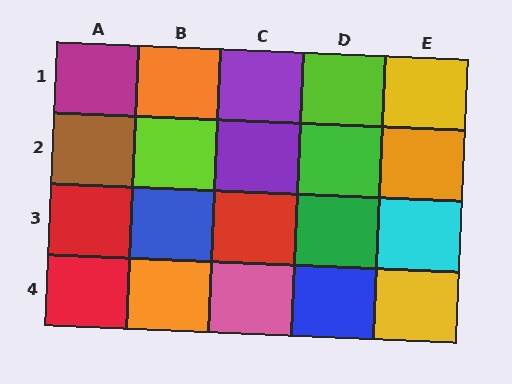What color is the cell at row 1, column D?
Lime.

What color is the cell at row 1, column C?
Purple.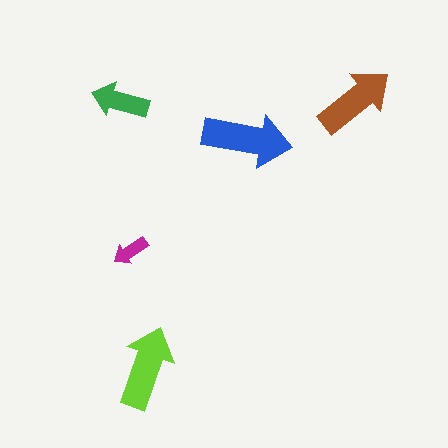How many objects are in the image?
There are 5 objects in the image.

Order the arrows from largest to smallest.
the blue one, the lime one, the brown one, the green one, the magenta one.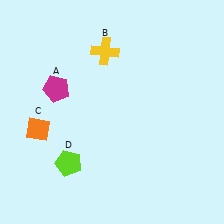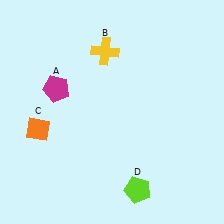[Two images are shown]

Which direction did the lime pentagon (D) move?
The lime pentagon (D) moved right.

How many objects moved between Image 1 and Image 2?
1 object moved between the two images.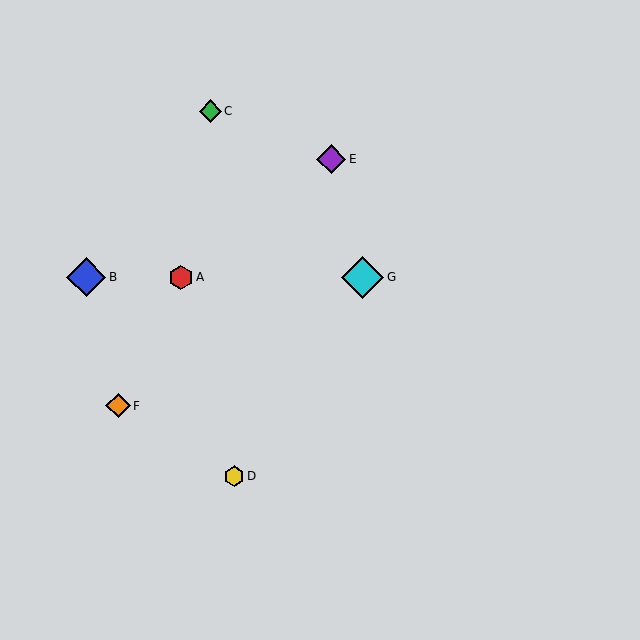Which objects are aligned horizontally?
Objects A, B, G are aligned horizontally.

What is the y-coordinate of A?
Object A is at y≈277.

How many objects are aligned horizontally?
3 objects (A, B, G) are aligned horizontally.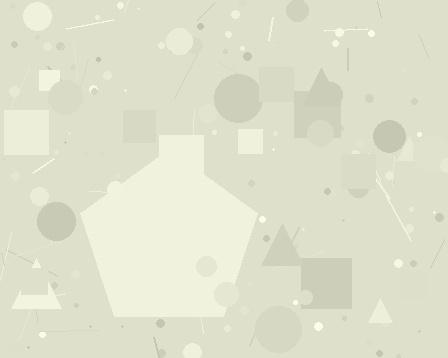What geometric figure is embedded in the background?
A pentagon is embedded in the background.